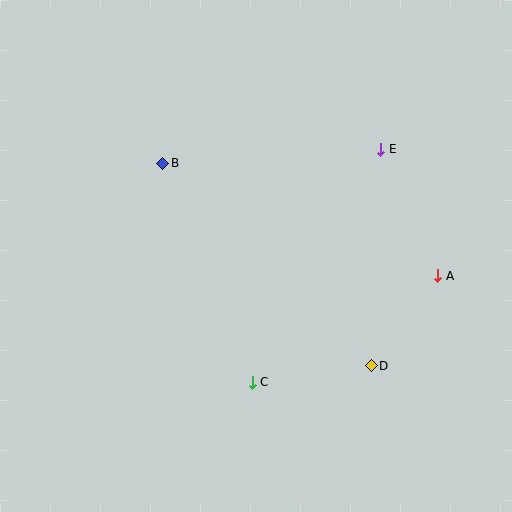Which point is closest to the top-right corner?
Point E is closest to the top-right corner.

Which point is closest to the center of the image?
Point C at (252, 382) is closest to the center.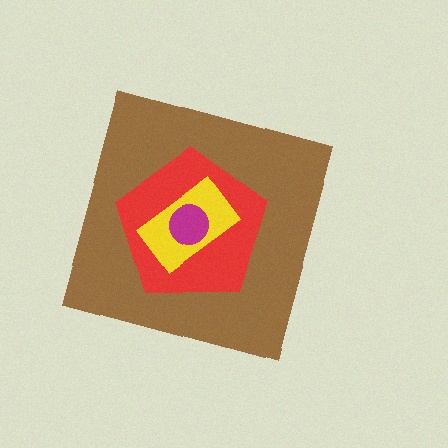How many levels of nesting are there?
4.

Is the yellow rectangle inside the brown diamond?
Yes.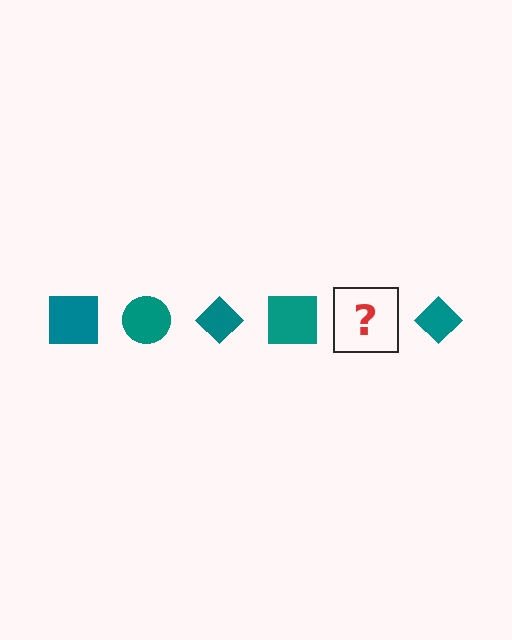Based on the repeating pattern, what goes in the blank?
The blank should be a teal circle.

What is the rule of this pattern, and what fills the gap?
The rule is that the pattern cycles through square, circle, diamond shapes in teal. The gap should be filled with a teal circle.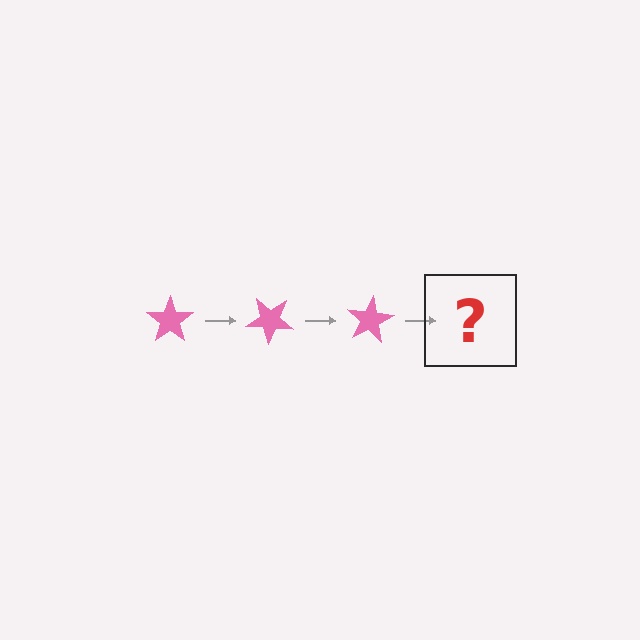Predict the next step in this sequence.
The next step is a pink star rotated 120 degrees.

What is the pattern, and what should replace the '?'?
The pattern is that the star rotates 40 degrees each step. The '?' should be a pink star rotated 120 degrees.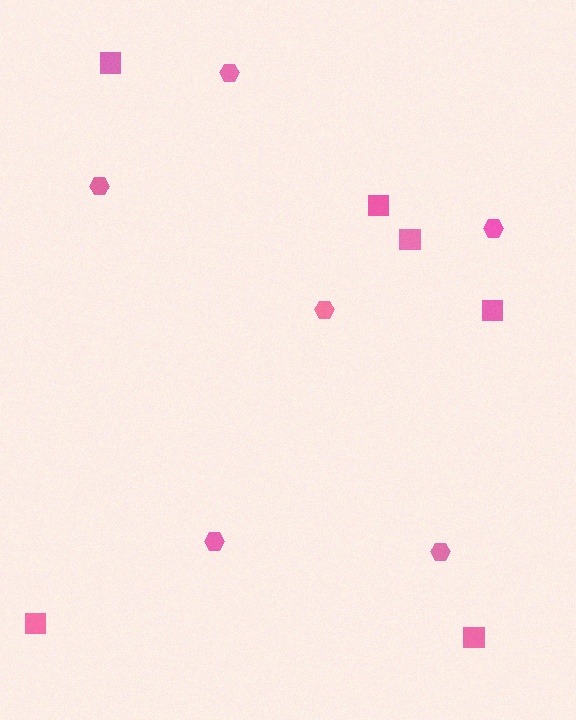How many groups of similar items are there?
There are 2 groups: one group of hexagons (6) and one group of squares (6).